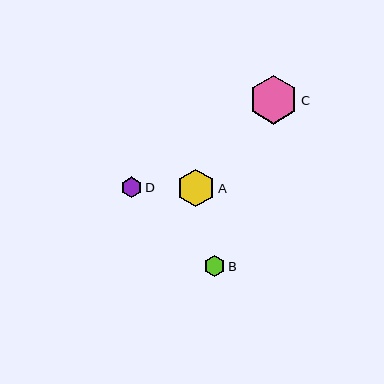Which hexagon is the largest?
Hexagon C is the largest with a size of approximately 49 pixels.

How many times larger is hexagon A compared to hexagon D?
Hexagon A is approximately 1.8 times the size of hexagon D.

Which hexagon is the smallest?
Hexagon D is the smallest with a size of approximately 21 pixels.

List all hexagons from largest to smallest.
From largest to smallest: C, A, B, D.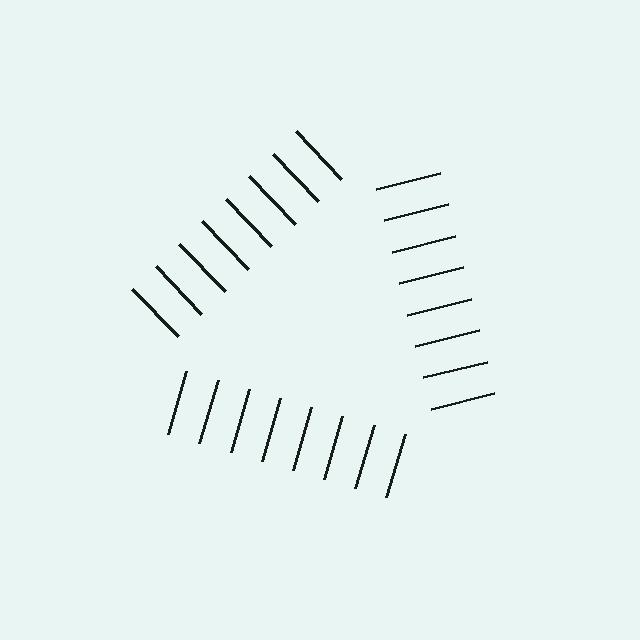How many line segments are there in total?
24 — 8 along each of the 3 edges.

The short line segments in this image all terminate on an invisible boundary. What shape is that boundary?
An illusory triangle — the line segments terminate on its edges but no continuous stroke is drawn.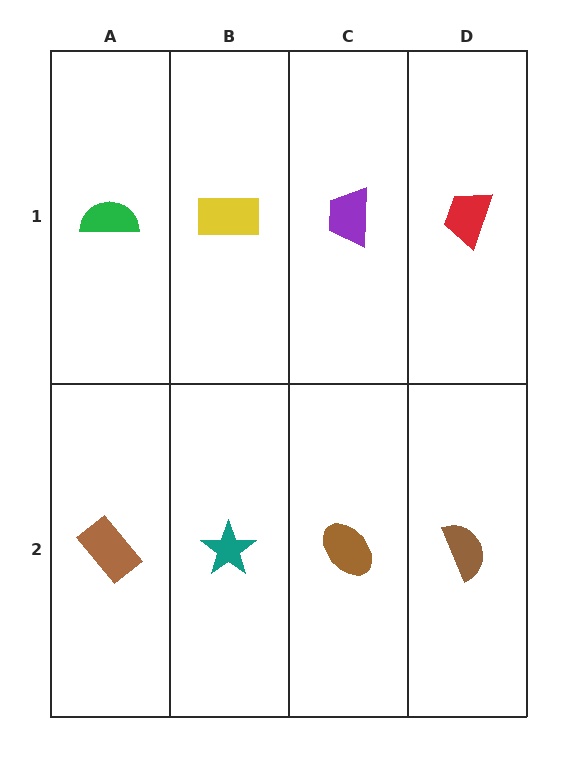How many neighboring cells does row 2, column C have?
3.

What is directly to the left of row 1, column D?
A purple trapezoid.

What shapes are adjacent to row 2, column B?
A yellow rectangle (row 1, column B), a brown rectangle (row 2, column A), a brown ellipse (row 2, column C).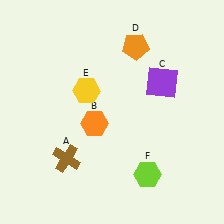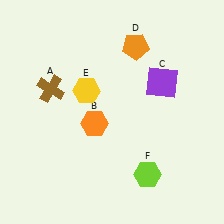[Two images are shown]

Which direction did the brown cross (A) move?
The brown cross (A) moved up.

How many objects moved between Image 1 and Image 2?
1 object moved between the two images.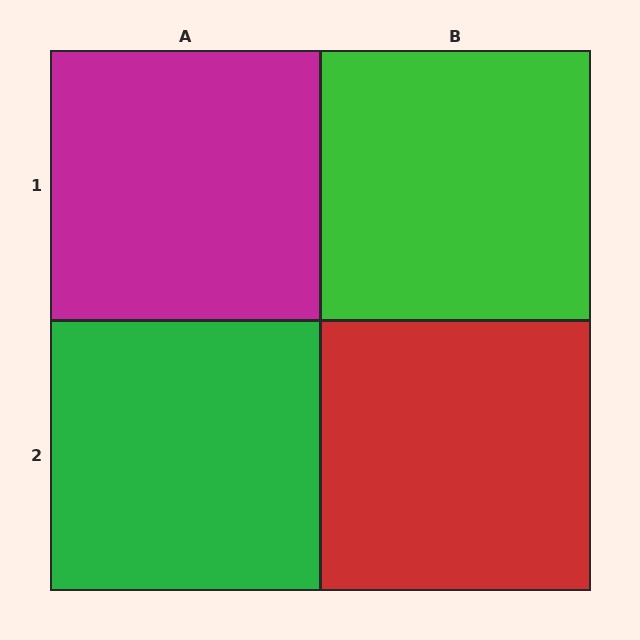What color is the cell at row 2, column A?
Green.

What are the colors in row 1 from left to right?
Magenta, green.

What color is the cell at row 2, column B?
Red.